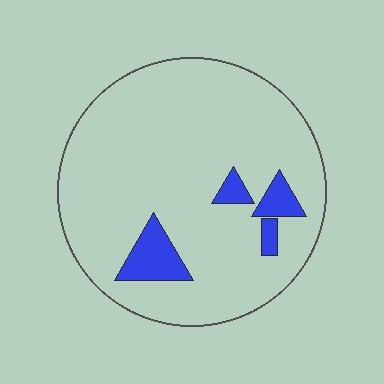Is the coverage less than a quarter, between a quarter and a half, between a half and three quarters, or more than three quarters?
Less than a quarter.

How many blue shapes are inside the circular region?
4.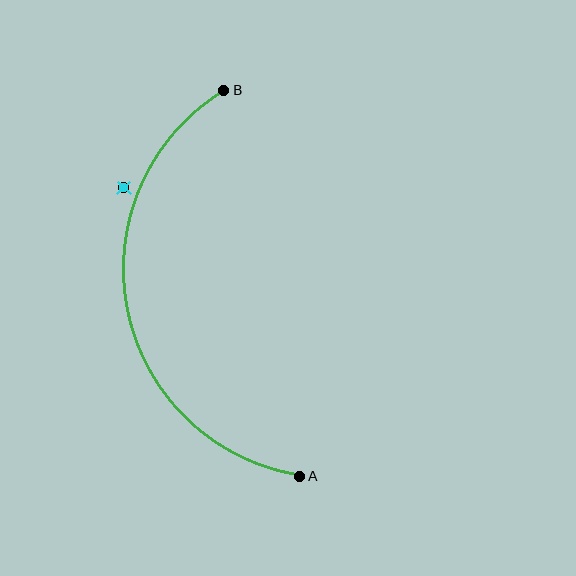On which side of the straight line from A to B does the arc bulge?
The arc bulges to the left of the straight line connecting A and B.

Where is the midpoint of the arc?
The arc midpoint is the point on the curve farthest from the straight line joining A and B. It sits to the left of that line.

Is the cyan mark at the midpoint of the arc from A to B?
No — the cyan mark does not lie on the arc at all. It sits slightly outside the curve.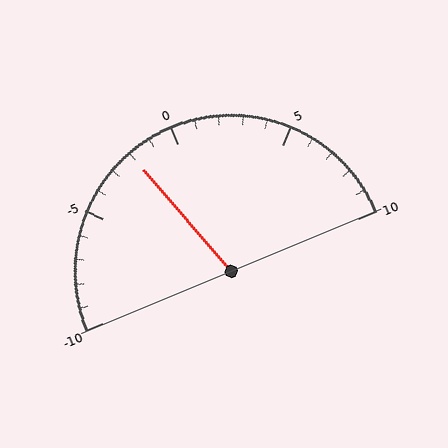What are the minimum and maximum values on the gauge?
The gauge ranges from -10 to 10.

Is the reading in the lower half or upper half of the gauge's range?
The reading is in the lower half of the range (-10 to 10).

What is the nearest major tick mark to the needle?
The nearest major tick mark is 0.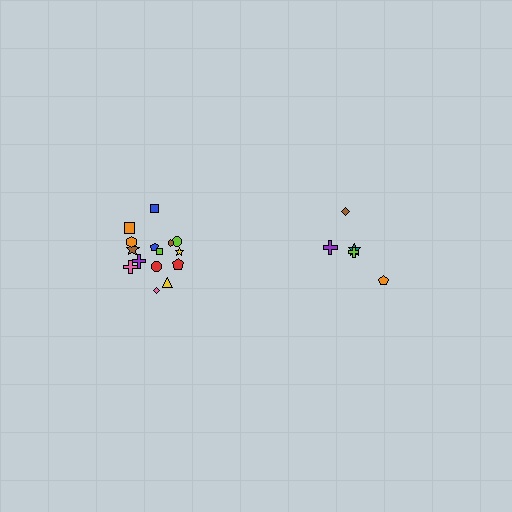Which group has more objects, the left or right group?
The left group.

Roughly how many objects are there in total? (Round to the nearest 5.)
Roughly 20 objects in total.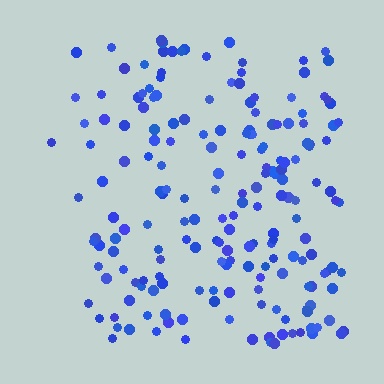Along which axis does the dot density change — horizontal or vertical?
Horizontal.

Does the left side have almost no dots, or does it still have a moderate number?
Still a moderate number, just noticeably fewer than the right.